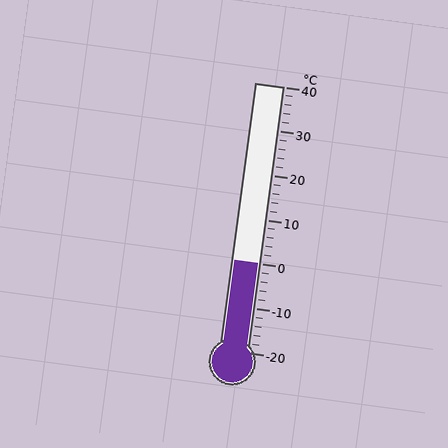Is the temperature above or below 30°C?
The temperature is below 30°C.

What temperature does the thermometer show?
The thermometer shows approximately 0°C.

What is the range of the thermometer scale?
The thermometer scale ranges from -20°C to 40°C.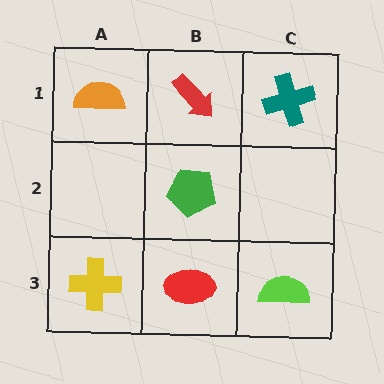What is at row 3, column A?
A yellow cross.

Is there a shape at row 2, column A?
No, that cell is empty.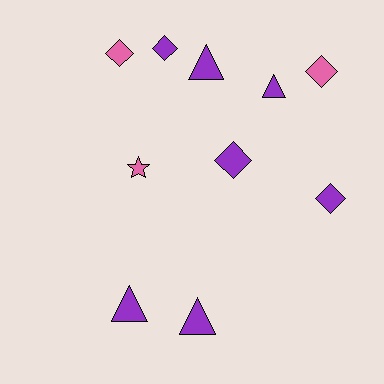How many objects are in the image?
There are 10 objects.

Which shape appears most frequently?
Diamond, with 5 objects.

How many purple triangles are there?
There are 4 purple triangles.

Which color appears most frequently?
Purple, with 7 objects.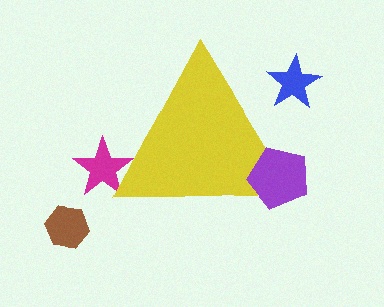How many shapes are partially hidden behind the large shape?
1 shape is partially hidden.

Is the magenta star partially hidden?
Yes, the magenta star is partially hidden behind the yellow triangle.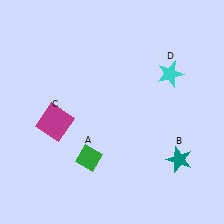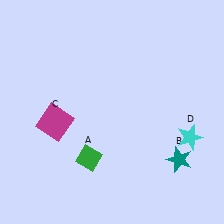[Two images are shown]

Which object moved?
The cyan star (D) moved down.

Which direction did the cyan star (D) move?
The cyan star (D) moved down.